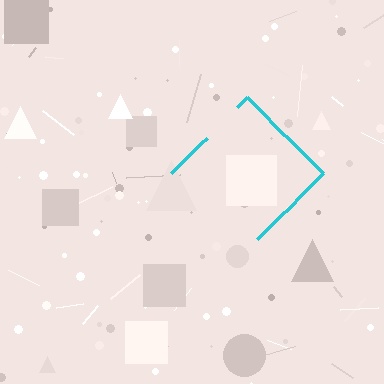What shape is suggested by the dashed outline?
The dashed outline suggests a diamond.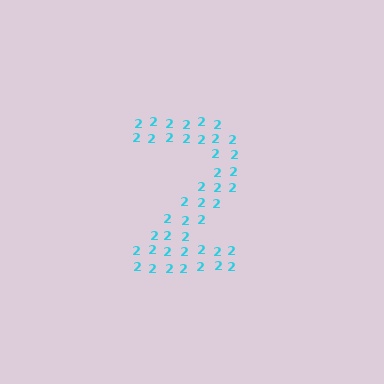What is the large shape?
The large shape is the digit 2.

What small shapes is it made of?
It is made of small digit 2's.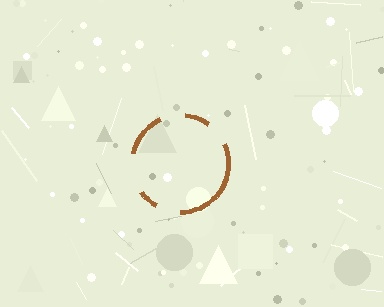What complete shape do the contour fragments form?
The contour fragments form a circle.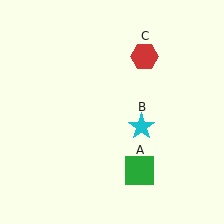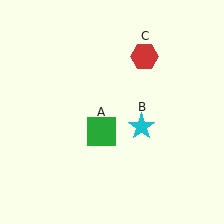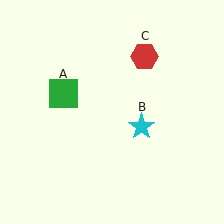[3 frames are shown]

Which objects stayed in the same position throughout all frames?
Cyan star (object B) and red hexagon (object C) remained stationary.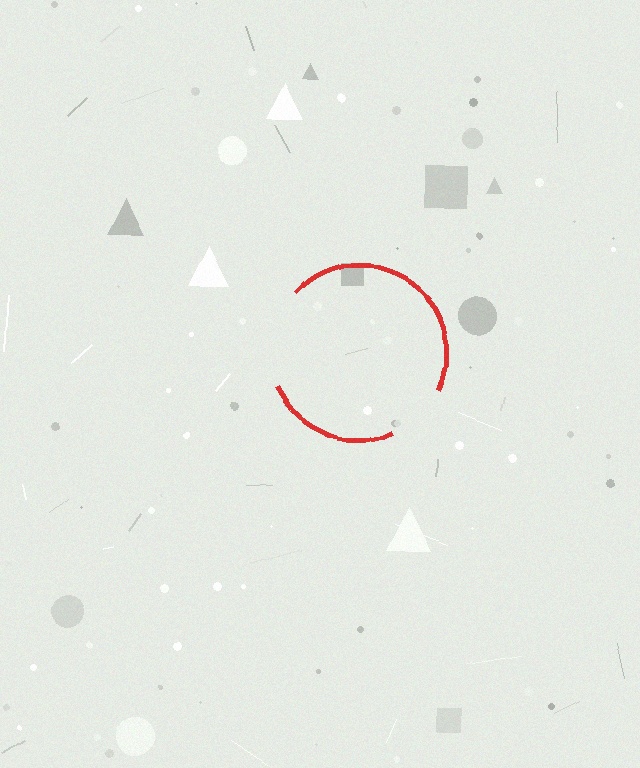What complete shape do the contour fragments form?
The contour fragments form a circle.